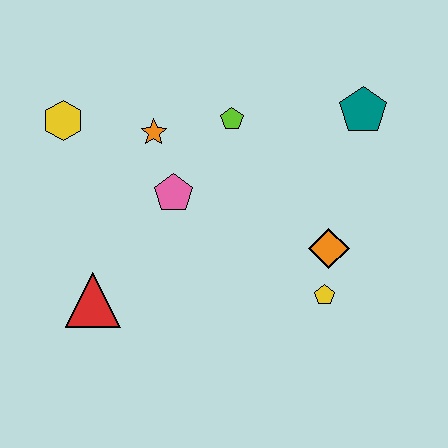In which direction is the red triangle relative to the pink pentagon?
The red triangle is below the pink pentagon.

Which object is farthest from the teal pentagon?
The red triangle is farthest from the teal pentagon.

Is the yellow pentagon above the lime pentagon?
No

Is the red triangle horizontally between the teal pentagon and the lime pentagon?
No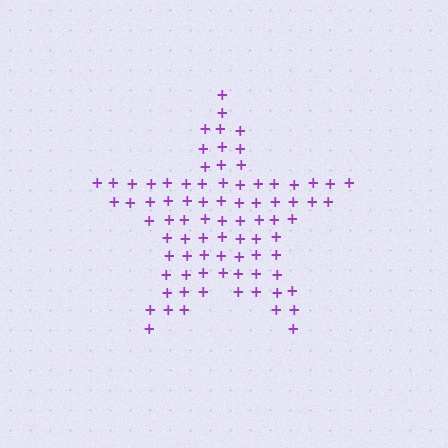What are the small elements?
The small elements are plus signs.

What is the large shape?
The large shape is a star.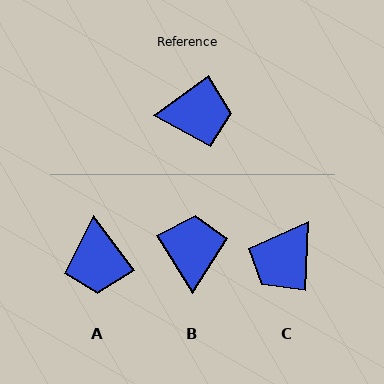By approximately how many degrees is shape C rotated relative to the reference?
Approximately 128 degrees clockwise.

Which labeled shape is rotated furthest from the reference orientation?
C, about 128 degrees away.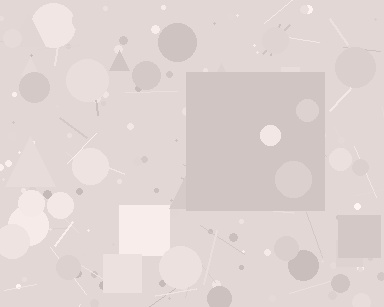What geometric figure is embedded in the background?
A square is embedded in the background.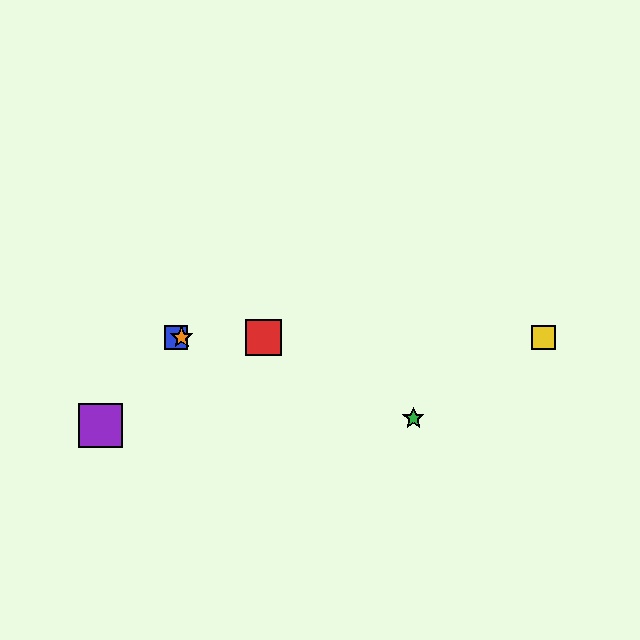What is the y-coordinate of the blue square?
The blue square is at y≈337.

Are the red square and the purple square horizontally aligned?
No, the red square is at y≈337 and the purple square is at y≈425.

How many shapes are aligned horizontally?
4 shapes (the red square, the blue square, the yellow square, the orange star) are aligned horizontally.